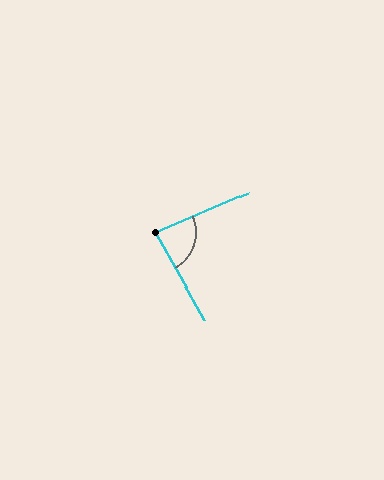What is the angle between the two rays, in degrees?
Approximately 84 degrees.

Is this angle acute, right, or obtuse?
It is acute.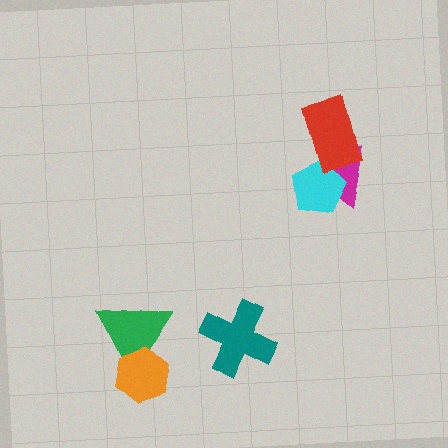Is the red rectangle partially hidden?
No, no other shape covers it.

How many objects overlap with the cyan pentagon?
2 objects overlap with the cyan pentagon.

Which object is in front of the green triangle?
The orange hexagon is in front of the green triangle.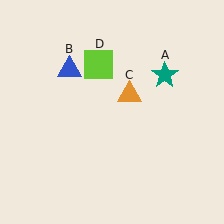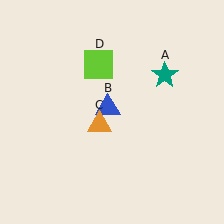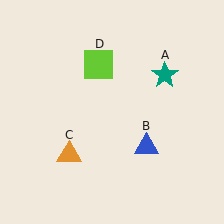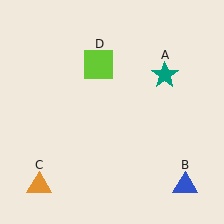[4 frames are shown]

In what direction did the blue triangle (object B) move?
The blue triangle (object B) moved down and to the right.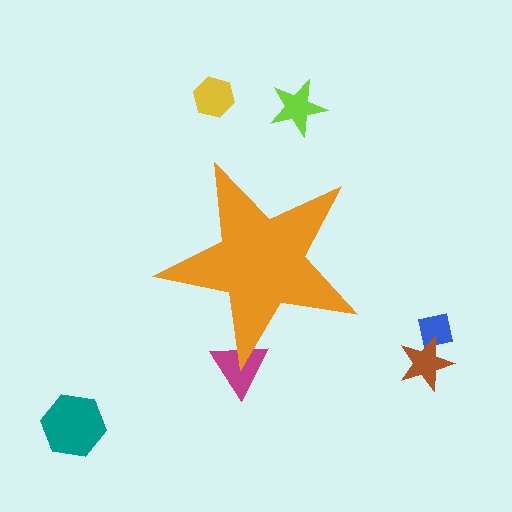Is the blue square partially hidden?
No, the blue square is fully visible.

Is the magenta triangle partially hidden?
Yes, the magenta triangle is partially hidden behind the orange star.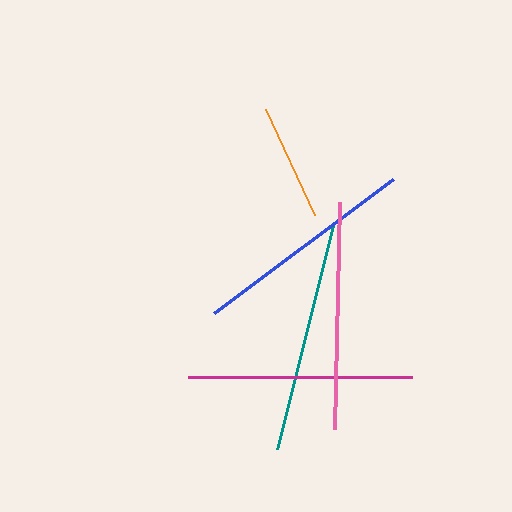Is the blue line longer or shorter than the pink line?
The pink line is longer than the blue line.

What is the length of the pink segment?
The pink segment is approximately 227 pixels long.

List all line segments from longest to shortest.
From longest to shortest: teal, pink, magenta, blue, orange.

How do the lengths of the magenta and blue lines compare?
The magenta and blue lines are approximately the same length.